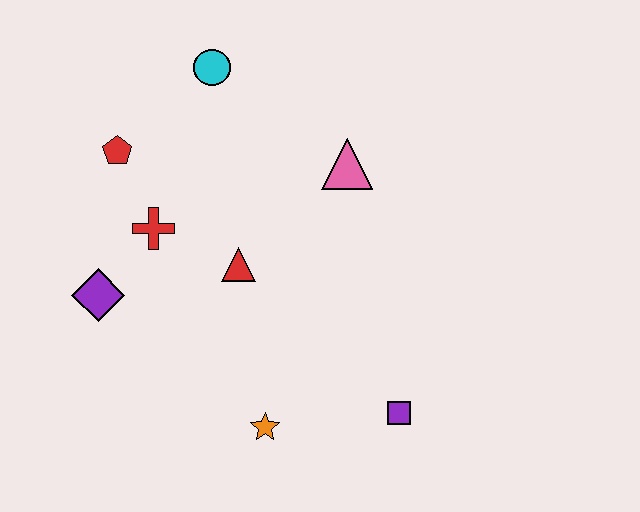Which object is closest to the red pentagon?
The red cross is closest to the red pentagon.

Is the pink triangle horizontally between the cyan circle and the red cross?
No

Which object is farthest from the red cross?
The purple square is farthest from the red cross.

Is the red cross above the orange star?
Yes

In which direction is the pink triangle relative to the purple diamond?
The pink triangle is to the right of the purple diamond.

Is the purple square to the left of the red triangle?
No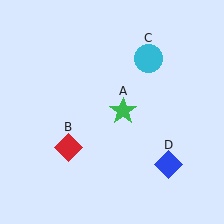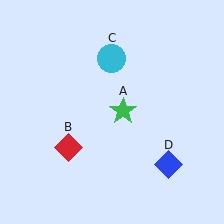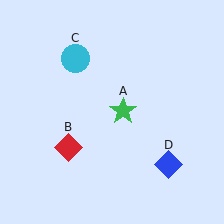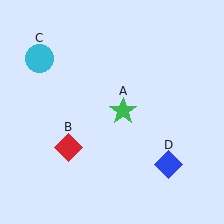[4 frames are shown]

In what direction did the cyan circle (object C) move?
The cyan circle (object C) moved left.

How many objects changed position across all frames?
1 object changed position: cyan circle (object C).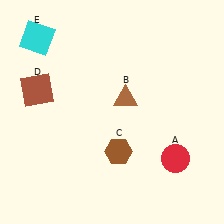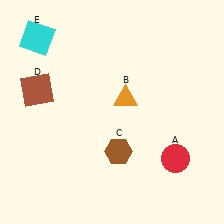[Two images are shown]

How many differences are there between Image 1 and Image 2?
There is 1 difference between the two images.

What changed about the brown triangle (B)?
In Image 1, B is brown. In Image 2, it changed to orange.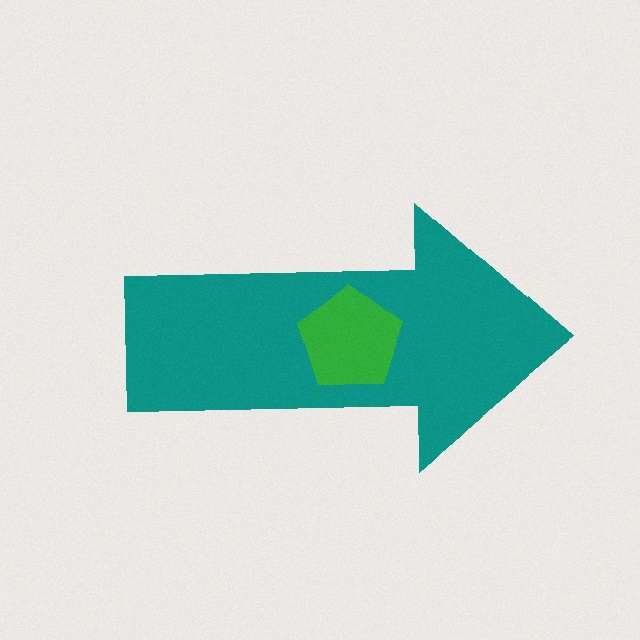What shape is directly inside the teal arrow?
The green pentagon.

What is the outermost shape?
The teal arrow.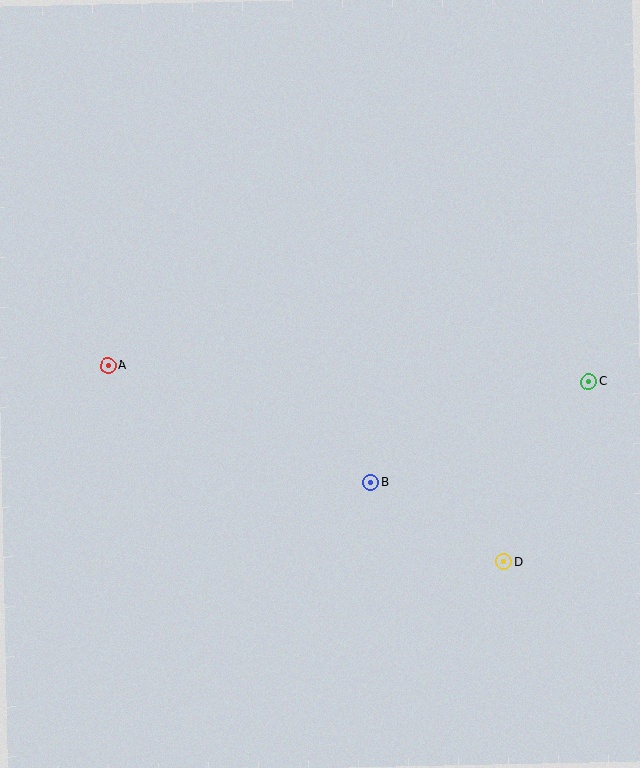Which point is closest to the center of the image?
Point B at (371, 482) is closest to the center.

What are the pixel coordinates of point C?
Point C is at (589, 382).